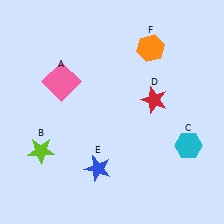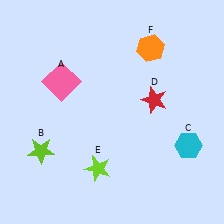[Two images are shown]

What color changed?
The star (E) changed from blue in Image 1 to lime in Image 2.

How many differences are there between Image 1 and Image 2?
There is 1 difference between the two images.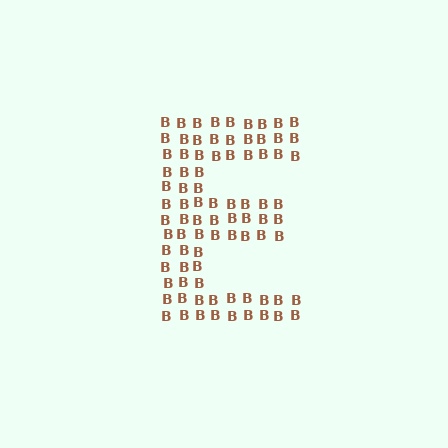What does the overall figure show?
The overall figure shows the letter E.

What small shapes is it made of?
It is made of small letter B's.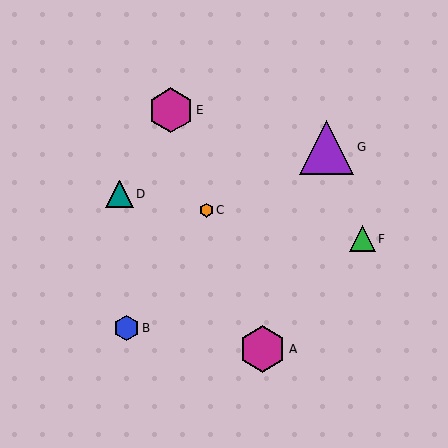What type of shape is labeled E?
Shape E is a magenta hexagon.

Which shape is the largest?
The purple triangle (labeled G) is the largest.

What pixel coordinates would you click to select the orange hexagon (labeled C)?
Click at (206, 210) to select the orange hexagon C.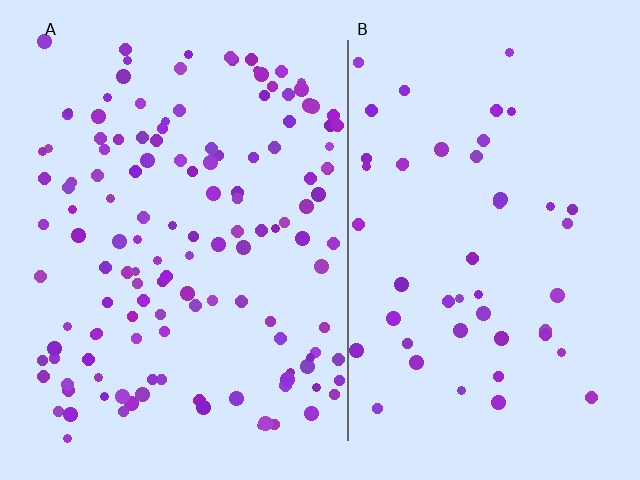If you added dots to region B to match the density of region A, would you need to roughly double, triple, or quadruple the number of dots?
Approximately triple.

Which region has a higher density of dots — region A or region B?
A (the left).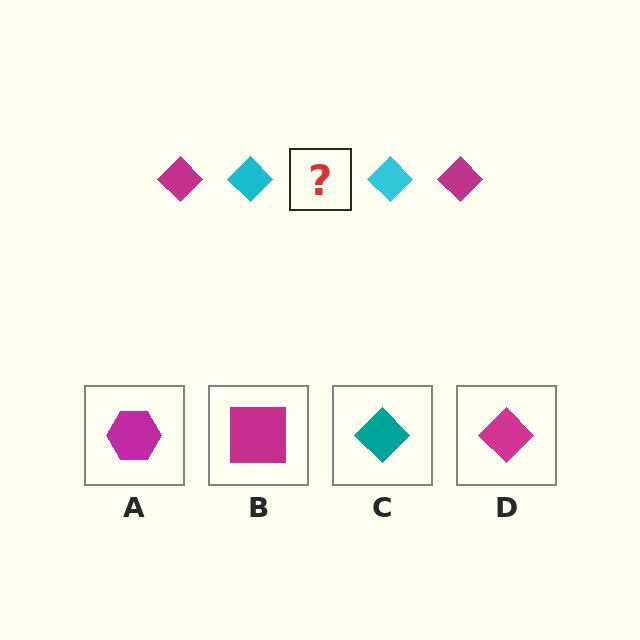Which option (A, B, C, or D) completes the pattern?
D.